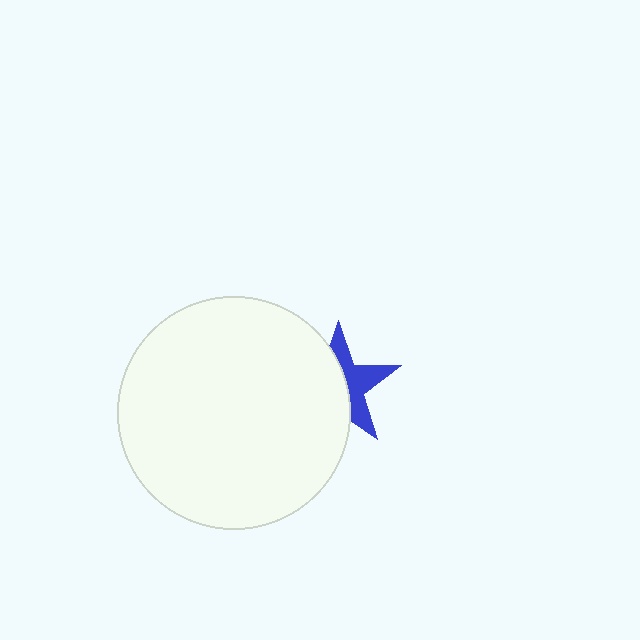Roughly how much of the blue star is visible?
A small part of it is visible (roughly 44%).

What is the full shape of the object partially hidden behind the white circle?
The partially hidden object is a blue star.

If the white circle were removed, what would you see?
You would see the complete blue star.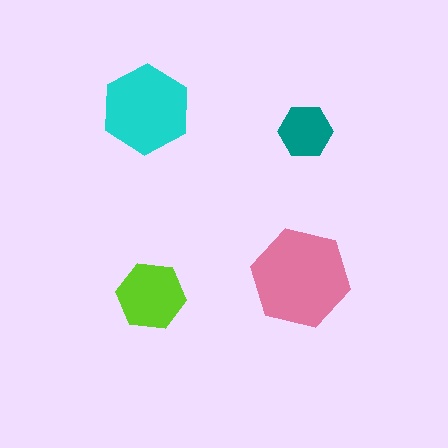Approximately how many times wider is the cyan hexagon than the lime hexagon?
About 1.5 times wider.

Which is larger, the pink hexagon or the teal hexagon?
The pink one.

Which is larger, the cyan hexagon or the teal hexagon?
The cyan one.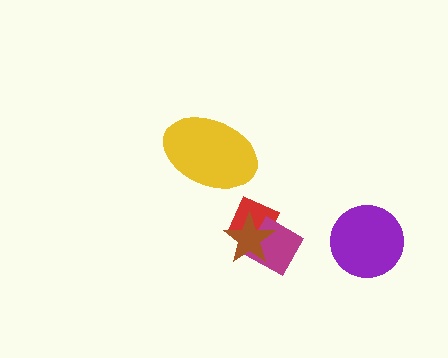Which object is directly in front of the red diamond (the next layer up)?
The magenta diamond is directly in front of the red diamond.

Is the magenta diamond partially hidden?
Yes, it is partially covered by another shape.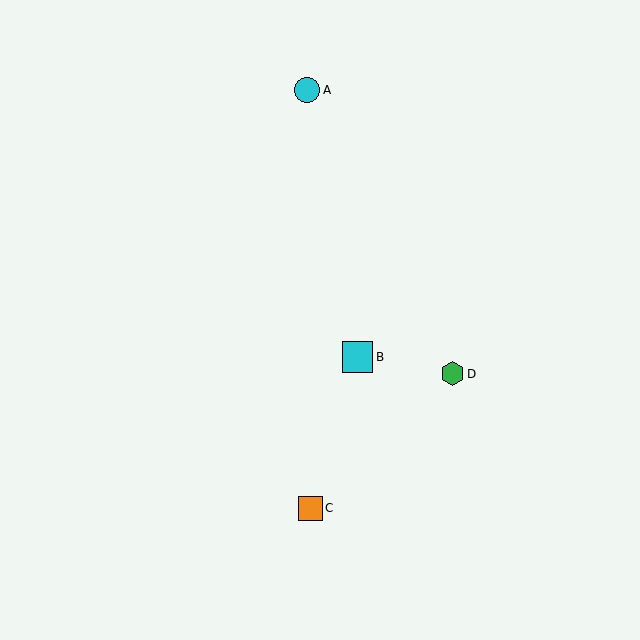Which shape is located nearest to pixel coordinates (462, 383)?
The green hexagon (labeled D) at (452, 374) is nearest to that location.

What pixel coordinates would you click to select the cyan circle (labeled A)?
Click at (307, 90) to select the cyan circle A.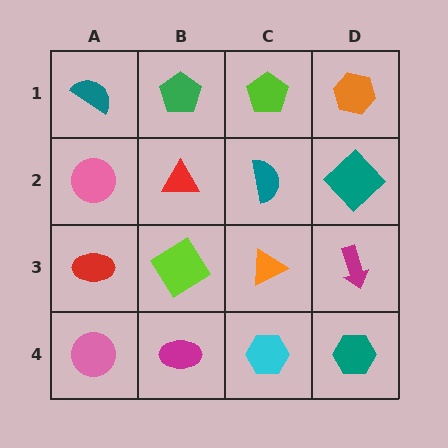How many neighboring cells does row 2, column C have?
4.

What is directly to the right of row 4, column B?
A cyan hexagon.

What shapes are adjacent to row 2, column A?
A teal semicircle (row 1, column A), a red ellipse (row 3, column A), a red triangle (row 2, column B).